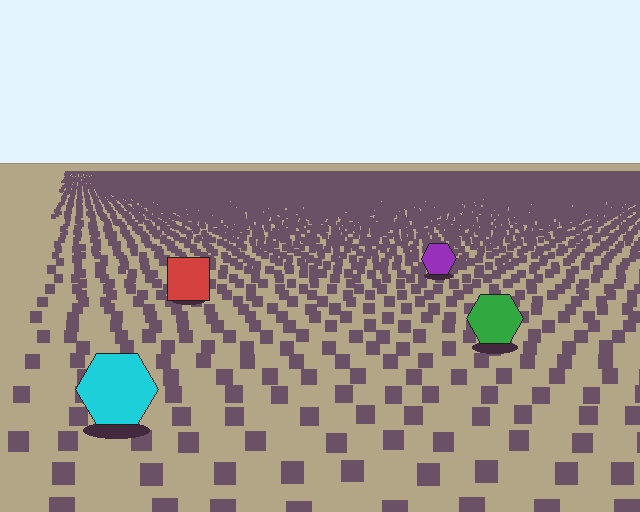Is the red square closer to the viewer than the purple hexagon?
Yes. The red square is closer — you can tell from the texture gradient: the ground texture is coarser near it.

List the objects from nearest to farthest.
From nearest to farthest: the cyan hexagon, the green hexagon, the red square, the purple hexagon.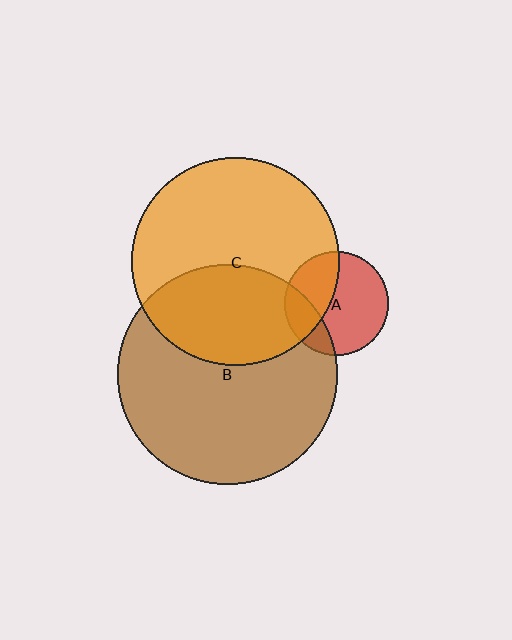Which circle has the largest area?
Circle B (brown).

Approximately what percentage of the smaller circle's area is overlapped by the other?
Approximately 40%.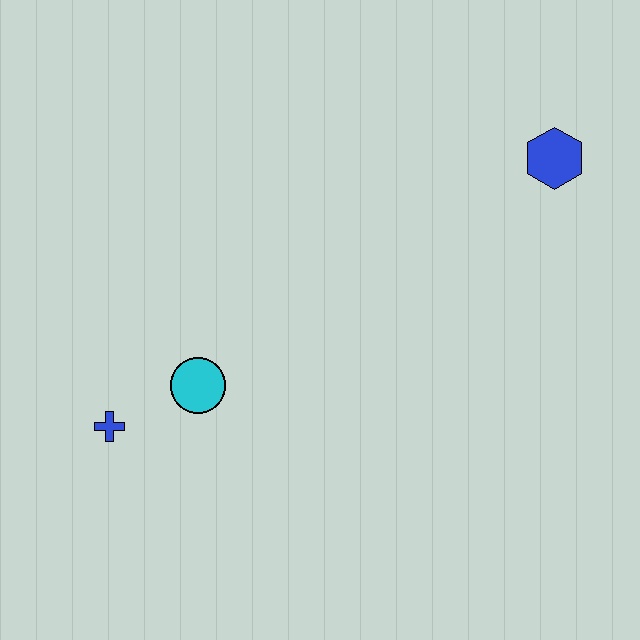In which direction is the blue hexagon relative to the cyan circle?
The blue hexagon is to the right of the cyan circle.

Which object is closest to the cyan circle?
The blue cross is closest to the cyan circle.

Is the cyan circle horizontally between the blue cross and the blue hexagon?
Yes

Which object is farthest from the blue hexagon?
The blue cross is farthest from the blue hexagon.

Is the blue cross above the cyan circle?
No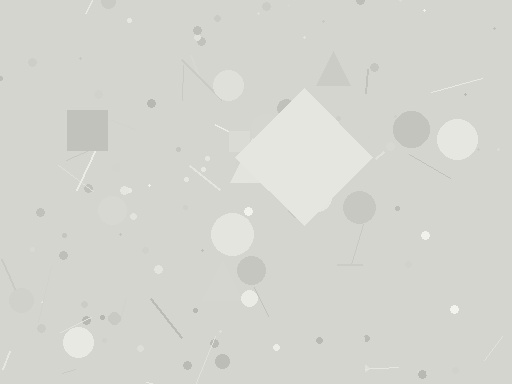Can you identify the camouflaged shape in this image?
The camouflaged shape is a diamond.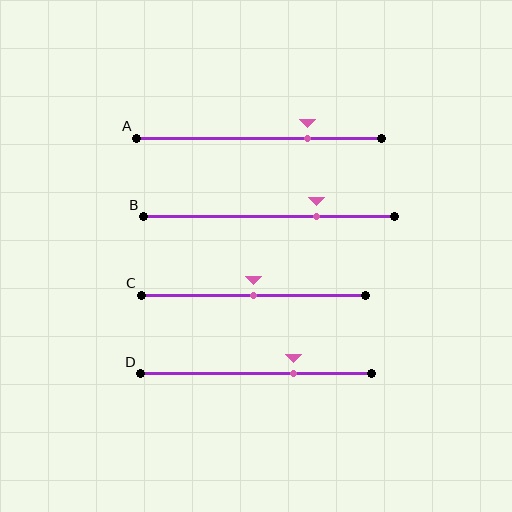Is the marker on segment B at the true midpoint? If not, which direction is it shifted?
No, the marker on segment B is shifted to the right by about 19% of the segment length.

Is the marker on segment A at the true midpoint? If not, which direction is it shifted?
No, the marker on segment A is shifted to the right by about 20% of the segment length.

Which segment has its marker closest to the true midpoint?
Segment C has its marker closest to the true midpoint.